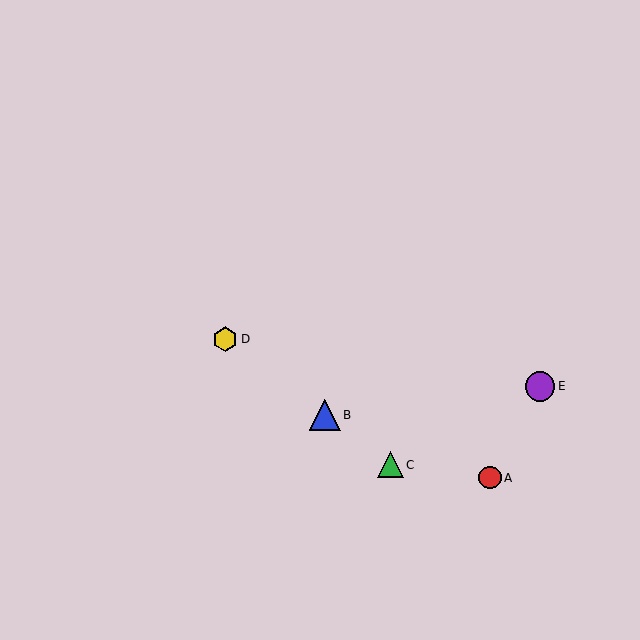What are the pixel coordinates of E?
Object E is at (540, 386).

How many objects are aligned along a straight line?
3 objects (B, C, D) are aligned along a straight line.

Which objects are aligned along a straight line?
Objects B, C, D are aligned along a straight line.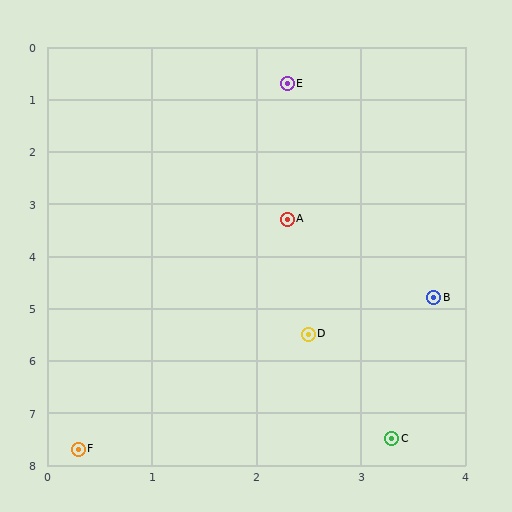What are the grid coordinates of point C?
Point C is at approximately (3.3, 7.5).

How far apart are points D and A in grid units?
Points D and A are about 2.2 grid units apart.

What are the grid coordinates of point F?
Point F is at approximately (0.3, 7.7).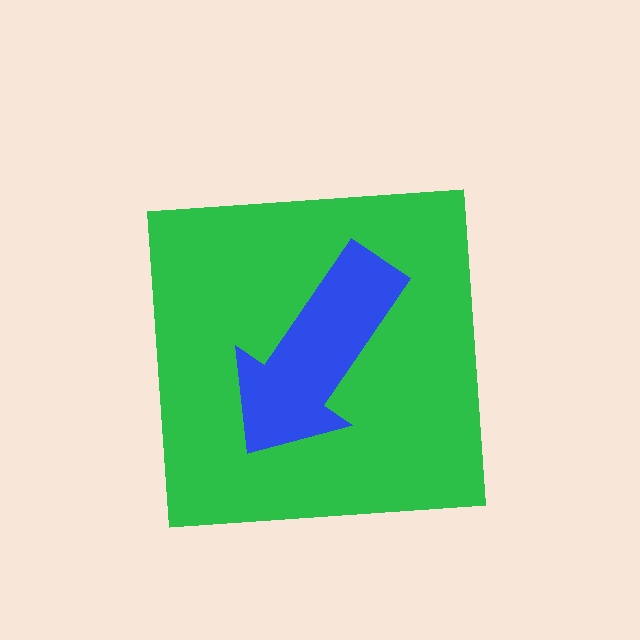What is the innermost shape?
The blue arrow.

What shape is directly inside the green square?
The blue arrow.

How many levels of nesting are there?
2.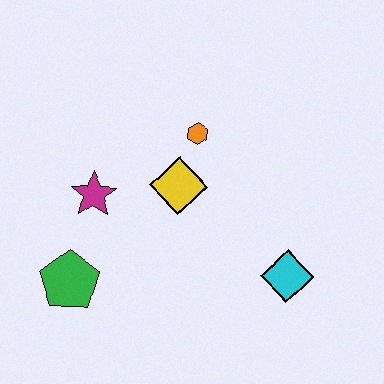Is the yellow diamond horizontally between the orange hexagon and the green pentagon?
Yes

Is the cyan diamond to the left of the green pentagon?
No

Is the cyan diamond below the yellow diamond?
Yes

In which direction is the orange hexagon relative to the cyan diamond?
The orange hexagon is above the cyan diamond.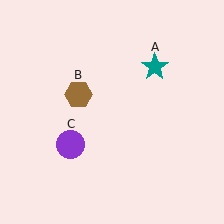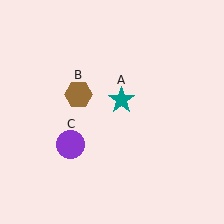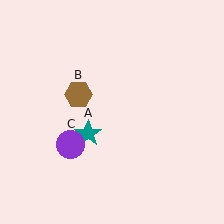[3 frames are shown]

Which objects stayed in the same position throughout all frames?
Brown hexagon (object B) and purple circle (object C) remained stationary.